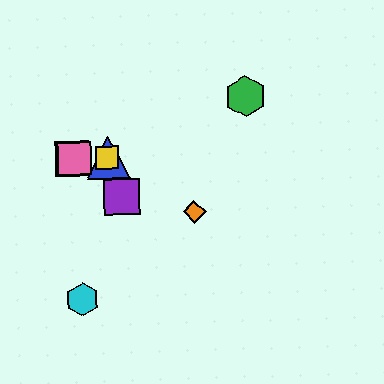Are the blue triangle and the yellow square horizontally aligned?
Yes, both are at y≈158.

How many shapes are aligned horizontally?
4 shapes (the red square, the blue triangle, the yellow square, the pink square) are aligned horizontally.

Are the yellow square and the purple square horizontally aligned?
No, the yellow square is at y≈158 and the purple square is at y≈197.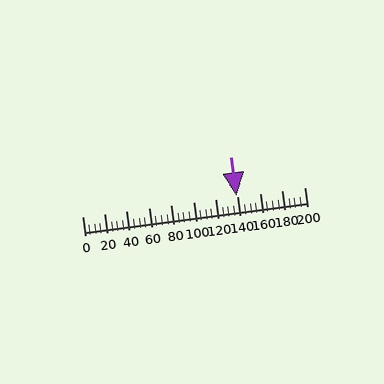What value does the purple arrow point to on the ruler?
The purple arrow points to approximately 139.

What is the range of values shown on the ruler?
The ruler shows values from 0 to 200.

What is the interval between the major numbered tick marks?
The major tick marks are spaced 20 units apart.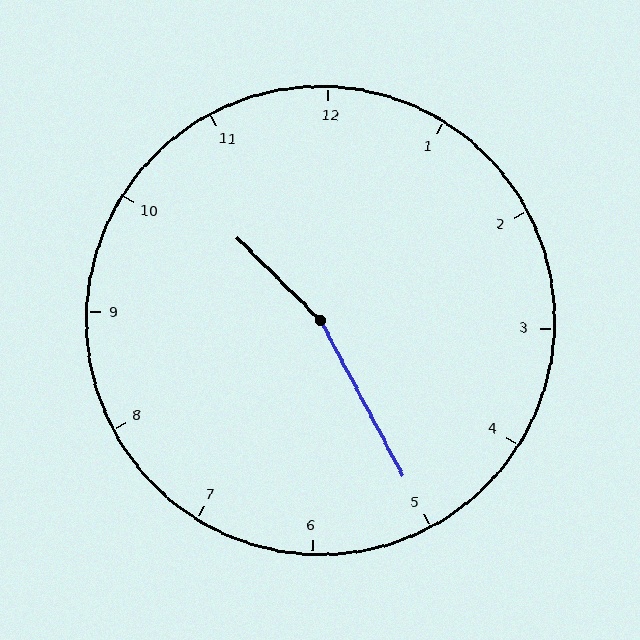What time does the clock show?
10:25.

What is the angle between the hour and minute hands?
Approximately 162 degrees.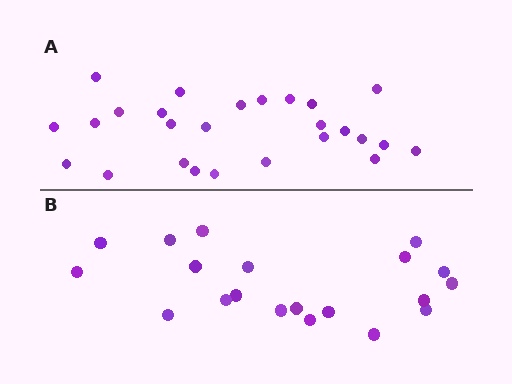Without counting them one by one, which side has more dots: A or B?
Region A (the top region) has more dots.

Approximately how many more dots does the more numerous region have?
Region A has about 6 more dots than region B.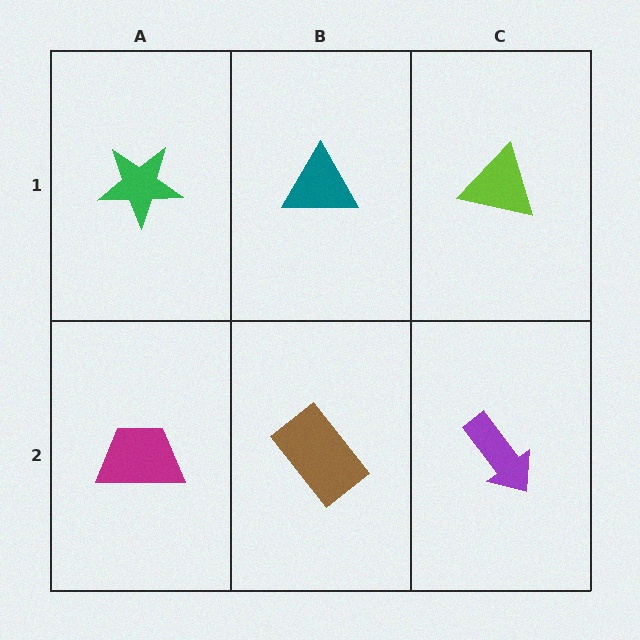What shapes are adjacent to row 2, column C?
A lime triangle (row 1, column C), a brown rectangle (row 2, column B).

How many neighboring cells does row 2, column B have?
3.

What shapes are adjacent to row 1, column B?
A brown rectangle (row 2, column B), a green star (row 1, column A), a lime triangle (row 1, column C).